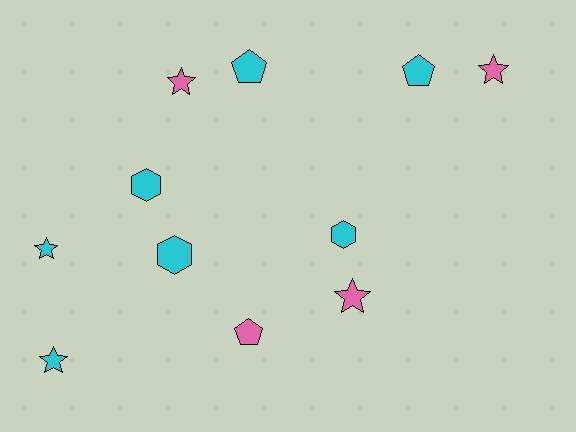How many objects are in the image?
There are 11 objects.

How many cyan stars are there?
There are 2 cyan stars.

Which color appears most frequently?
Cyan, with 7 objects.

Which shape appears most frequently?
Star, with 5 objects.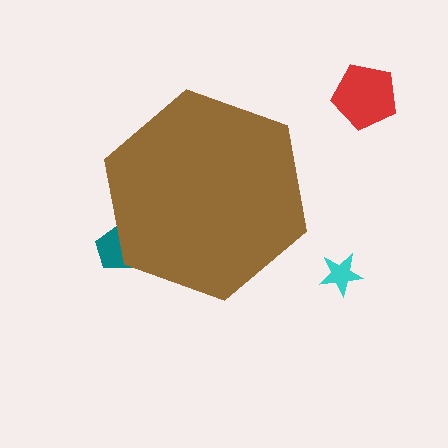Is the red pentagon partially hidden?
No, the red pentagon is fully visible.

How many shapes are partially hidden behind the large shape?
1 shape is partially hidden.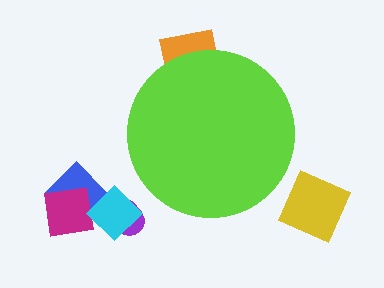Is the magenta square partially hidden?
No, the magenta square is fully visible.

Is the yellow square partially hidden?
No, the yellow square is fully visible.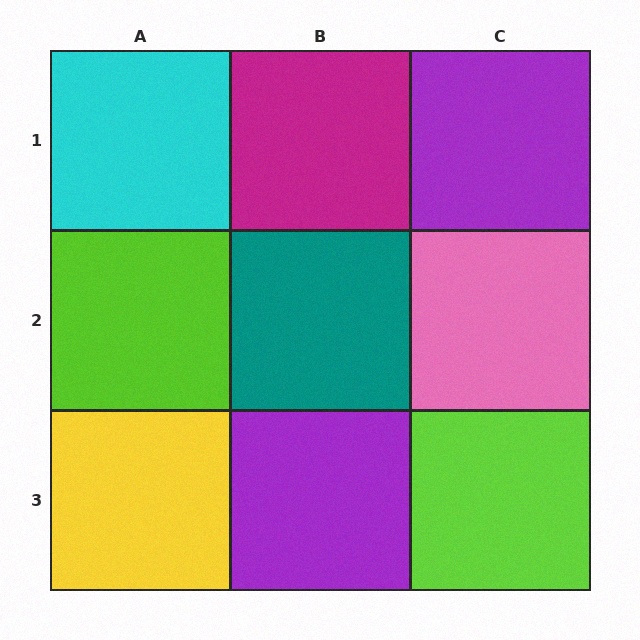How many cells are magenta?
1 cell is magenta.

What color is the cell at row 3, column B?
Purple.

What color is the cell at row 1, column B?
Magenta.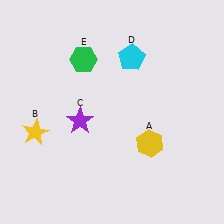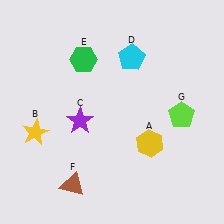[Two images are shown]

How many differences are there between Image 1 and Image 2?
There are 2 differences between the two images.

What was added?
A brown triangle (F), a lime pentagon (G) were added in Image 2.